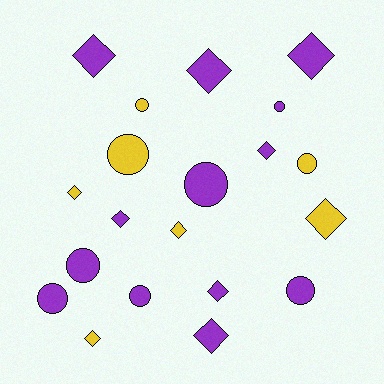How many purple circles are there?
There are 6 purple circles.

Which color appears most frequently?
Purple, with 13 objects.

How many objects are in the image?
There are 20 objects.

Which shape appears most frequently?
Diamond, with 11 objects.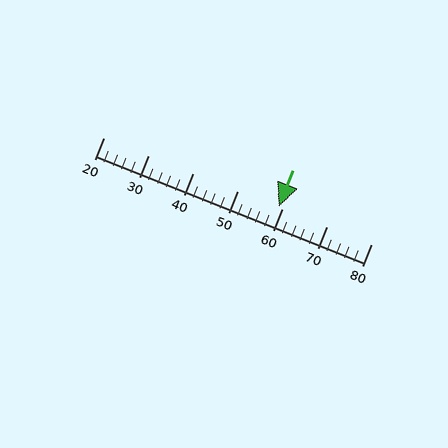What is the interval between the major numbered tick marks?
The major tick marks are spaced 10 units apart.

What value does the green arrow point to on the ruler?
The green arrow points to approximately 59.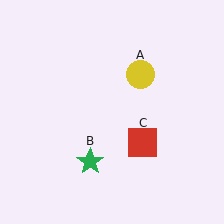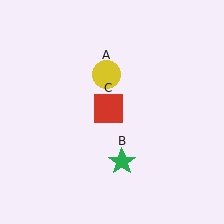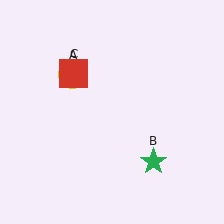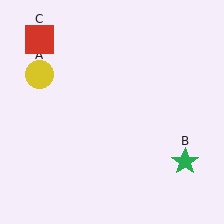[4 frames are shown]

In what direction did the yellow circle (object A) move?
The yellow circle (object A) moved left.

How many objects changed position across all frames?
3 objects changed position: yellow circle (object A), green star (object B), red square (object C).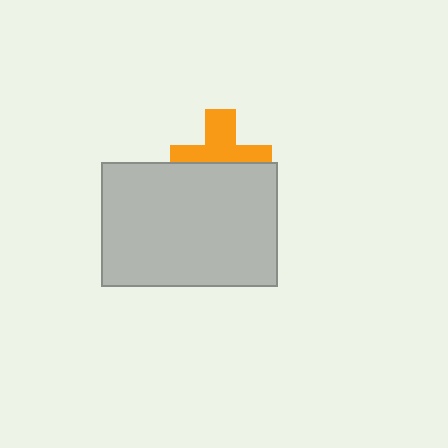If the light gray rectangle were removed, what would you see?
You would see the complete orange cross.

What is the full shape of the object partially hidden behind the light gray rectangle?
The partially hidden object is an orange cross.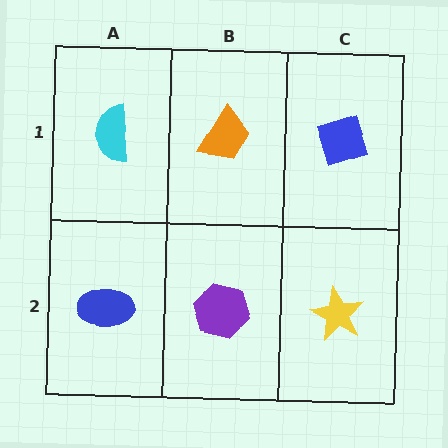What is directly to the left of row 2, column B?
A blue ellipse.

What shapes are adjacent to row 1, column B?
A purple hexagon (row 2, column B), a cyan semicircle (row 1, column A), a blue diamond (row 1, column C).